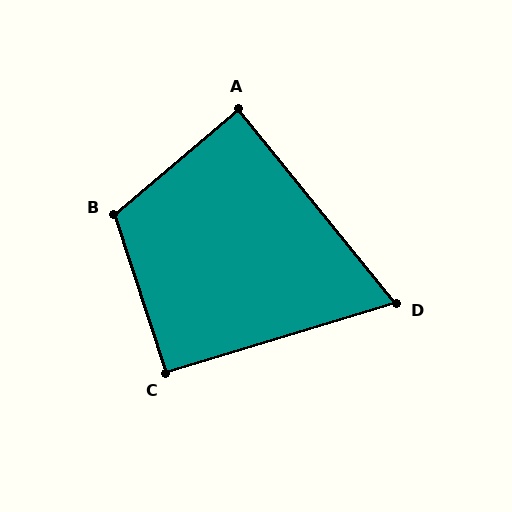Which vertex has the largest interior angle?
B, at approximately 112 degrees.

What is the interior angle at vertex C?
Approximately 91 degrees (approximately right).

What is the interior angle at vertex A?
Approximately 89 degrees (approximately right).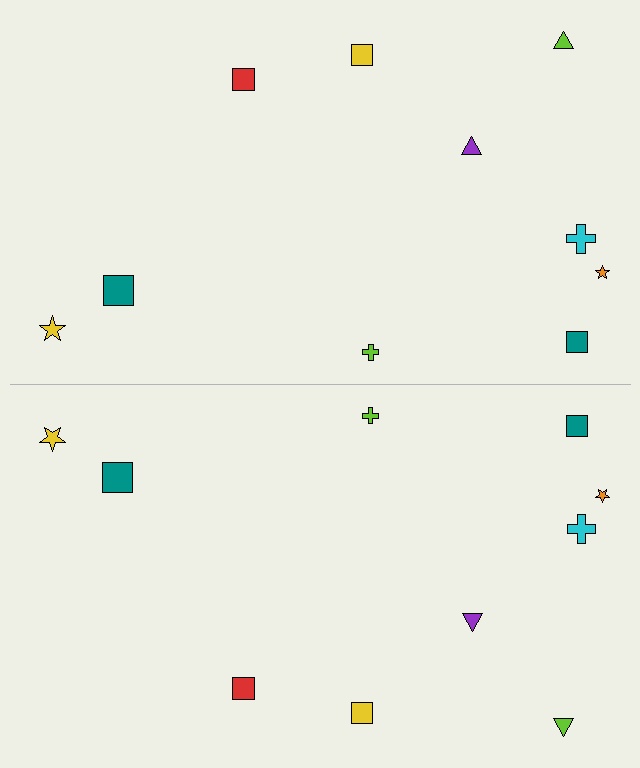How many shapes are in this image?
There are 20 shapes in this image.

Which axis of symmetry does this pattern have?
The pattern has a horizontal axis of symmetry running through the center of the image.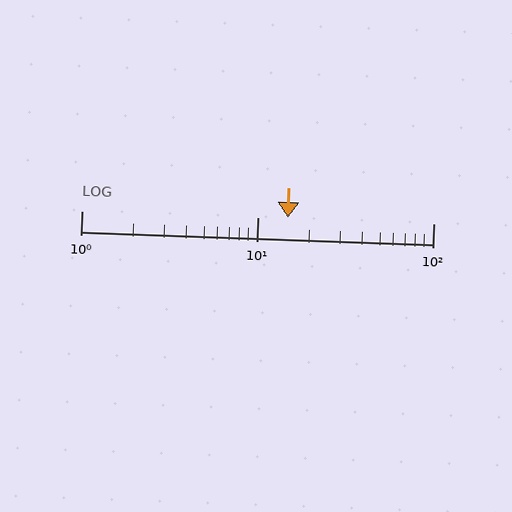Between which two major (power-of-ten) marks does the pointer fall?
The pointer is between 10 and 100.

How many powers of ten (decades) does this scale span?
The scale spans 2 decades, from 1 to 100.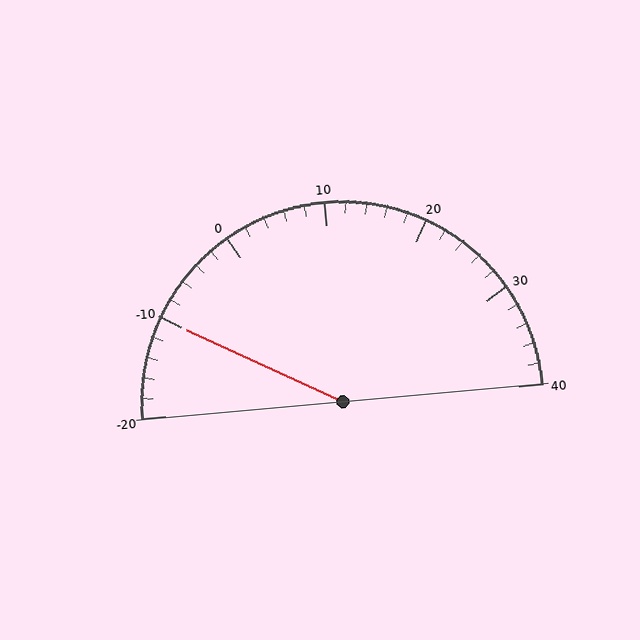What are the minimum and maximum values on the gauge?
The gauge ranges from -20 to 40.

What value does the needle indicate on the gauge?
The needle indicates approximately -10.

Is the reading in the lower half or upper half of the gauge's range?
The reading is in the lower half of the range (-20 to 40).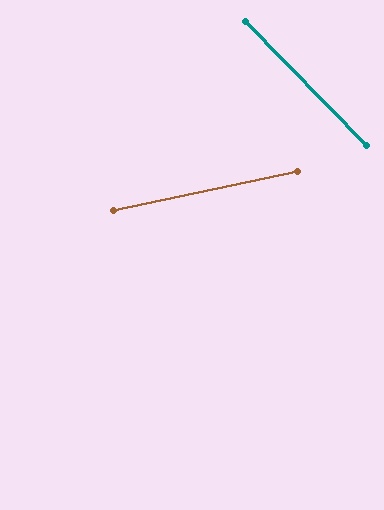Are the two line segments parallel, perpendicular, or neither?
Neither parallel nor perpendicular — they differ by about 58°.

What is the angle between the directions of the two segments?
Approximately 58 degrees.